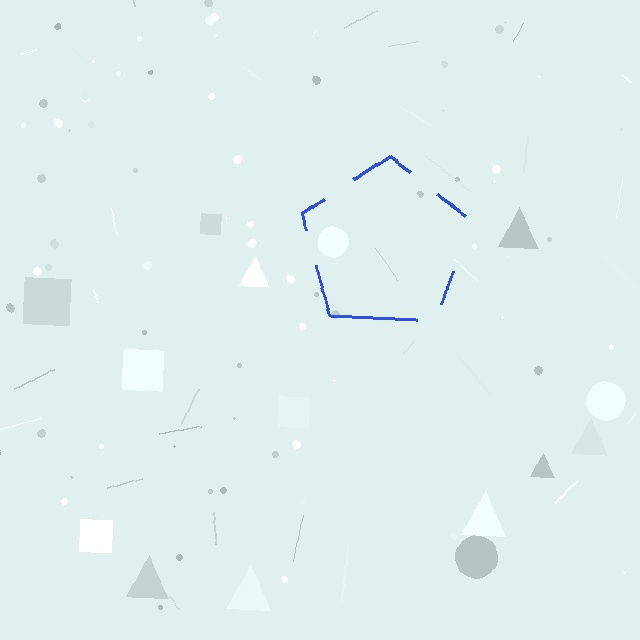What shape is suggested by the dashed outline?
The dashed outline suggests a pentagon.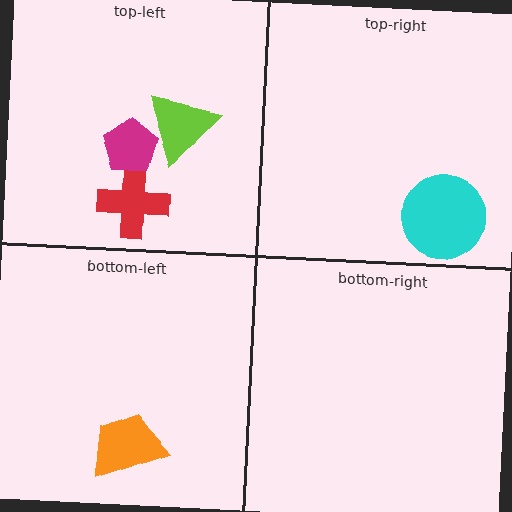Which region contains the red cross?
The top-left region.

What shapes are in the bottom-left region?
The orange trapezoid.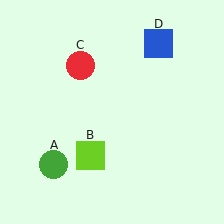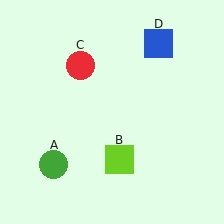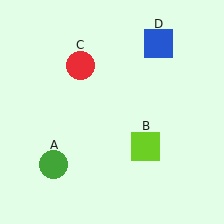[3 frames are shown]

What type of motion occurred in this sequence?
The lime square (object B) rotated counterclockwise around the center of the scene.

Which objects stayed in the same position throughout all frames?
Green circle (object A) and red circle (object C) and blue square (object D) remained stationary.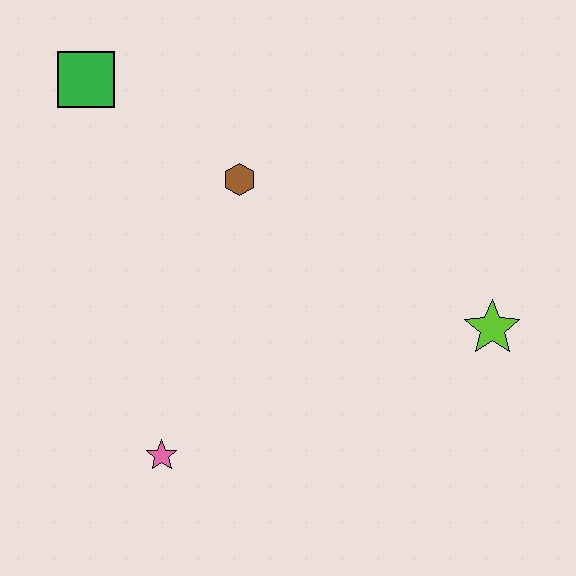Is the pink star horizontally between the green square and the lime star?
Yes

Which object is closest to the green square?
The brown hexagon is closest to the green square.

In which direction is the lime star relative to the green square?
The lime star is to the right of the green square.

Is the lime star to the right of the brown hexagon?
Yes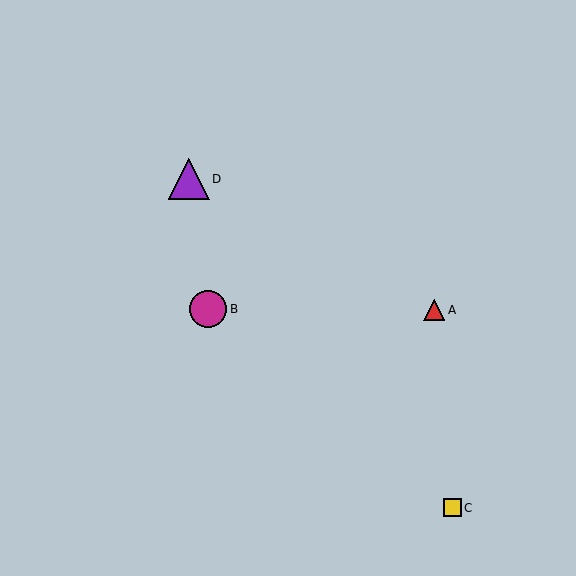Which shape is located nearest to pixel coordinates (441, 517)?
The yellow square (labeled C) at (452, 508) is nearest to that location.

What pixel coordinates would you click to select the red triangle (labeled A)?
Click at (434, 310) to select the red triangle A.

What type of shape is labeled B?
Shape B is a magenta circle.